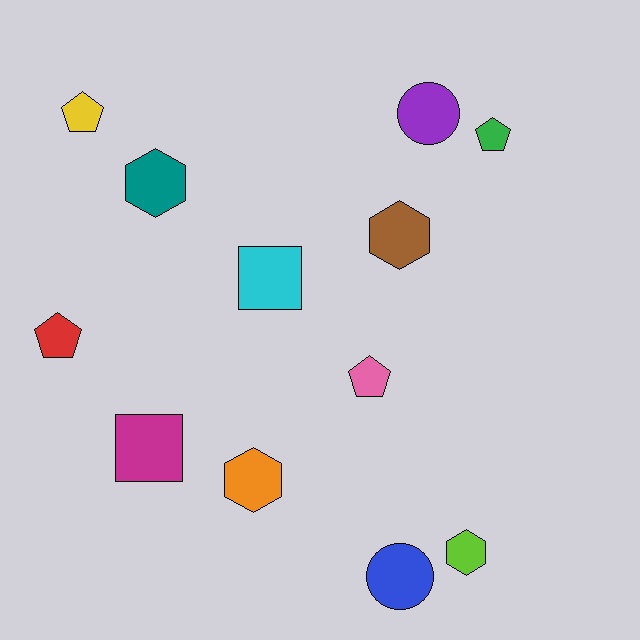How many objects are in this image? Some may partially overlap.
There are 12 objects.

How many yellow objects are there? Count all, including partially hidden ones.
There is 1 yellow object.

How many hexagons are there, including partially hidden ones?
There are 4 hexagons.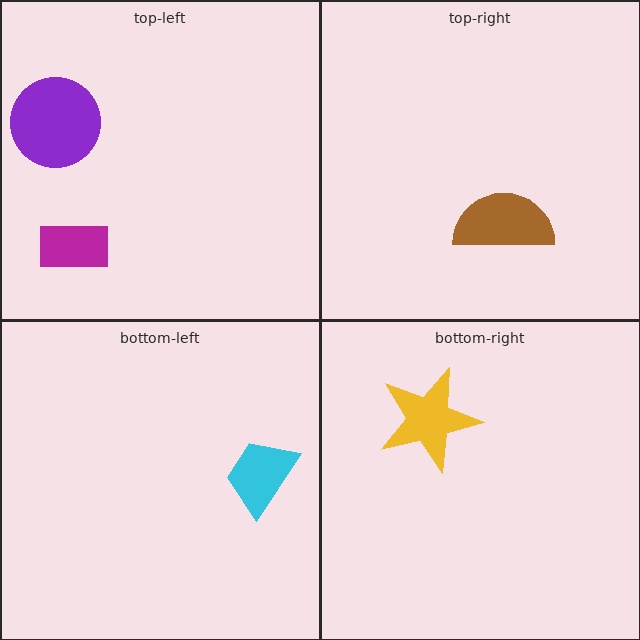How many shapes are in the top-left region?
2.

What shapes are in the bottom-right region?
The yellow star.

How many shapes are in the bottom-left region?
1.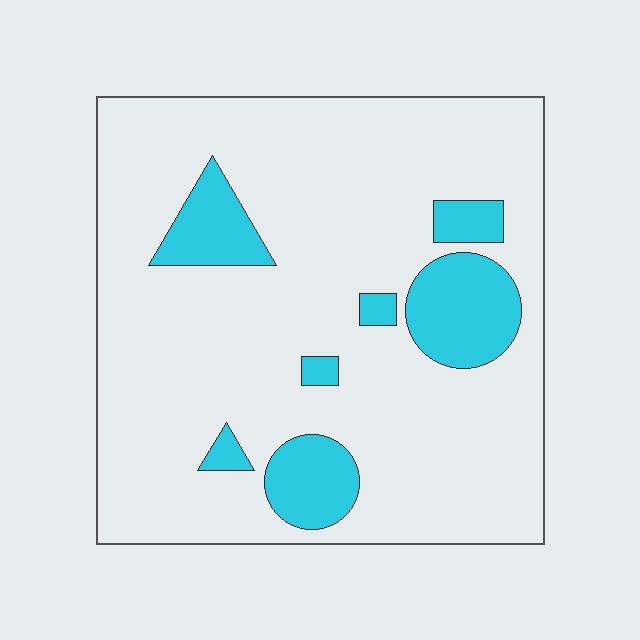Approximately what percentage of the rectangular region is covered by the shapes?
Approximately 15%.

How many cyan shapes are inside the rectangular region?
7.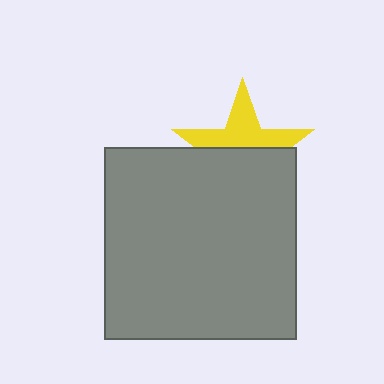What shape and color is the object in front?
The object in front is a gray square.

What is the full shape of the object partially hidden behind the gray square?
The partially hidden object is a yellow star.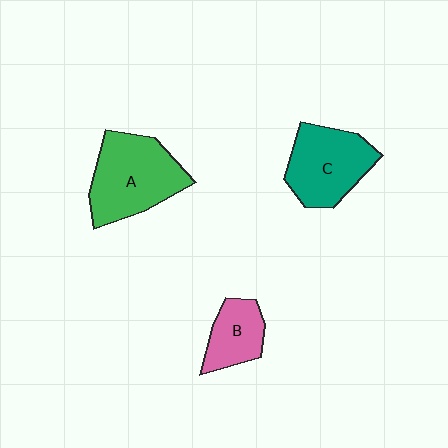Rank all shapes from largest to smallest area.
From largest to smallest: A (green), C (teal), B (pink).